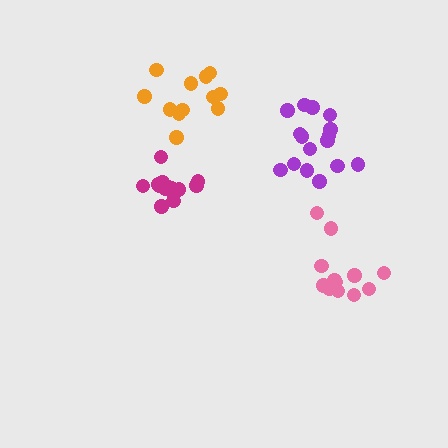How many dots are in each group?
Group 1: 16 dots, Group 2: 14 dots, Group 3: 13 dots, Group 4: 12 dots (55 total).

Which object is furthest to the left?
The magenta cluster is leftmost.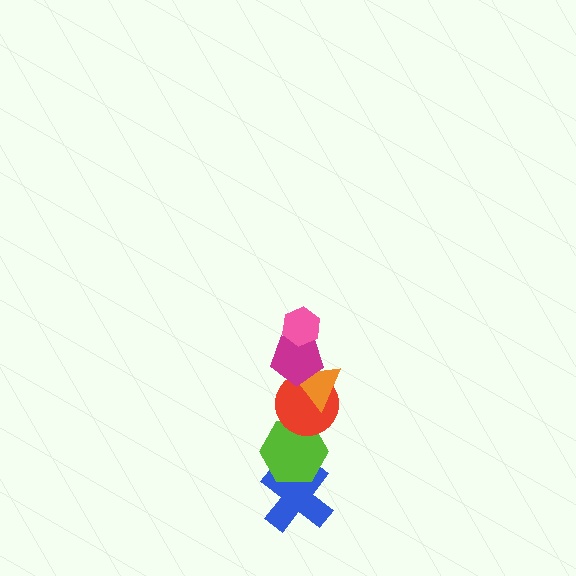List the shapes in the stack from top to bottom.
From top to bottom: the pink hexagon, the magenta pentagon, the orange triangle, the red circle, the lime hexagon, the blue cross.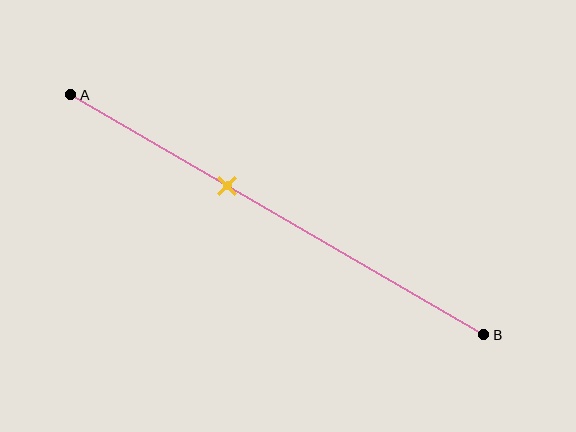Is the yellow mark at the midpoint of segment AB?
No, the mark is at about 40% from A, not at the 50% midpoint.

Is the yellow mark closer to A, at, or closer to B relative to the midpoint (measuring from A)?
The yellow mark is closer to point A than the midpoint of segment AB.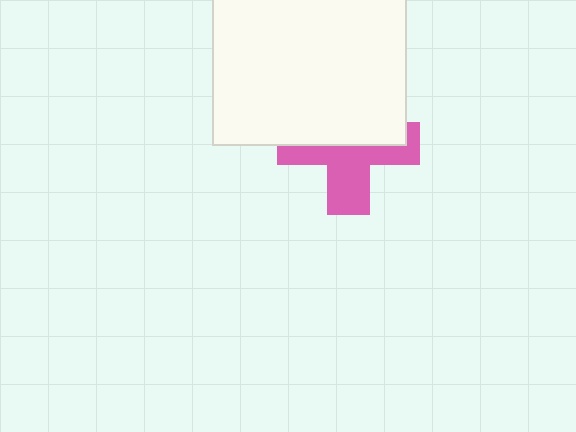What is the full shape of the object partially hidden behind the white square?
The partially hidden object is a pink cross.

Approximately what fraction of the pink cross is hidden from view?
Roughly 50% of the pink cross is hidden behind the white square.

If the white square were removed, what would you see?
You would see the complete pink cross.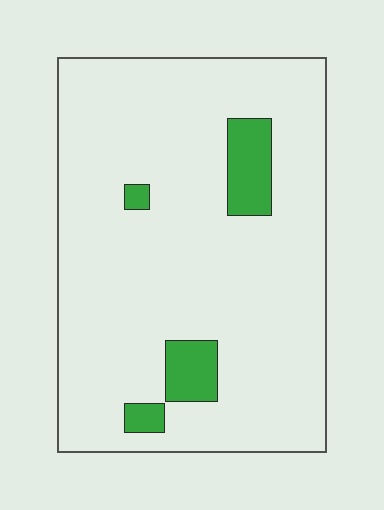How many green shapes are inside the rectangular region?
4.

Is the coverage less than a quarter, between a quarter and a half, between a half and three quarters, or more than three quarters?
Less than a quarter.